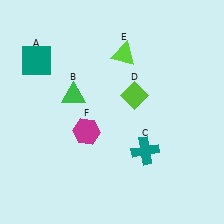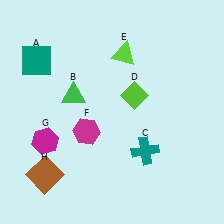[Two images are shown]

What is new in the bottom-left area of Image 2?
A brown square (H) was added in the bottom-left area of Image 2.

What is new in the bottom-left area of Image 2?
A magenta hexagon (G) was added in the bottom-left area of Image 2.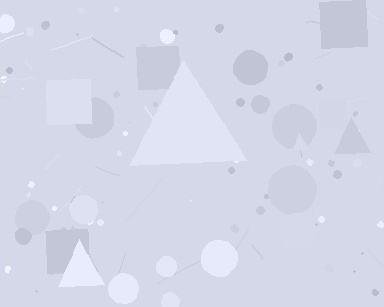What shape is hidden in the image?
A triangle is hidden in the image.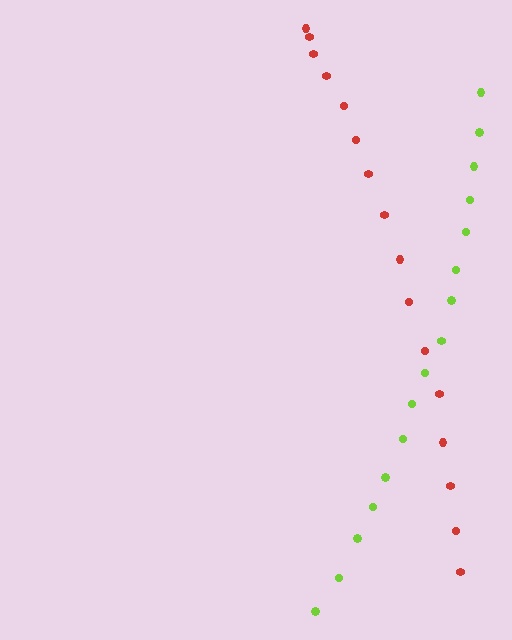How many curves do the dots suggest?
There are 2 distinct paths.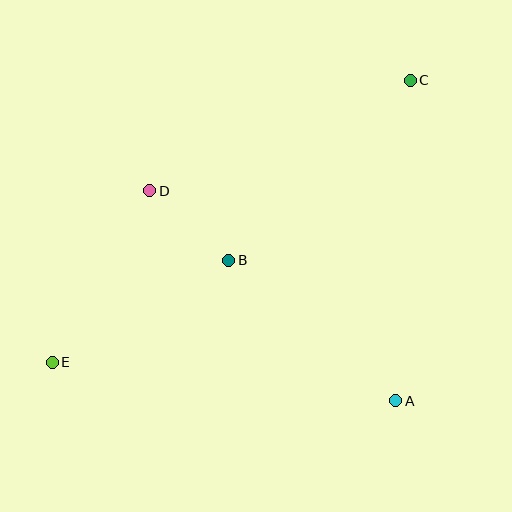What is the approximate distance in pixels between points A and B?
The distance between A and B is approximately 218 pixels.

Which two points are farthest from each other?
Points C and E are farthest from each other.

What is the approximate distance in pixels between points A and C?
The distance between A and C is approximately 321 pixels.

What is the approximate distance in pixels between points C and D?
The distance between C and D is approximately 283 pixels.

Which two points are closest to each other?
Points B and D are closest to each other.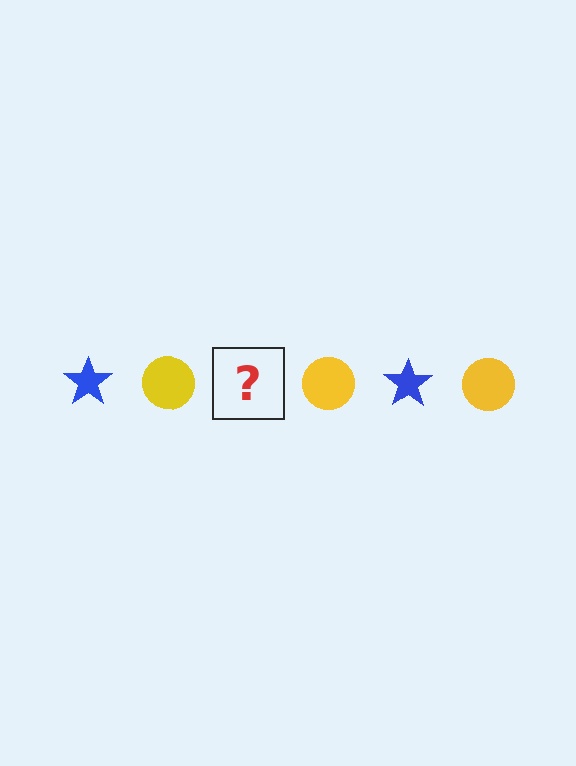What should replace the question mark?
The question mark should be replaced with a blue star.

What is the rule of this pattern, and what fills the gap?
The rule is that the pattern alternates between blue star and yellow circle. The gap should be filled with a blue star.